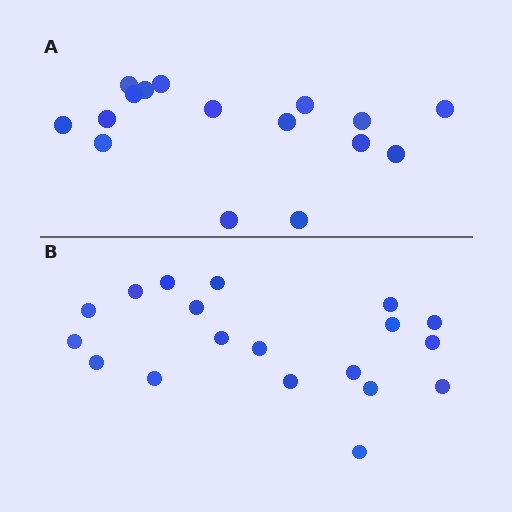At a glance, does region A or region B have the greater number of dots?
Region B (the bottom region) has more dots.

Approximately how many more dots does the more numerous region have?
Region B has just a few more — roughly 2 or 3 more dots than region A.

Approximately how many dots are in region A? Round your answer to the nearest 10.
About 20 dots. (The exact count is 16, which rounds to 20.)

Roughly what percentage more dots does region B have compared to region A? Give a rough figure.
About 20% more.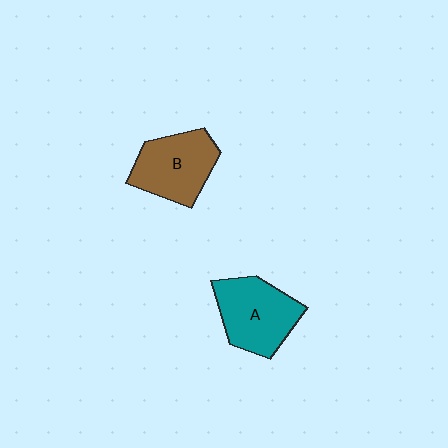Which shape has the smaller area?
Shape B (brown).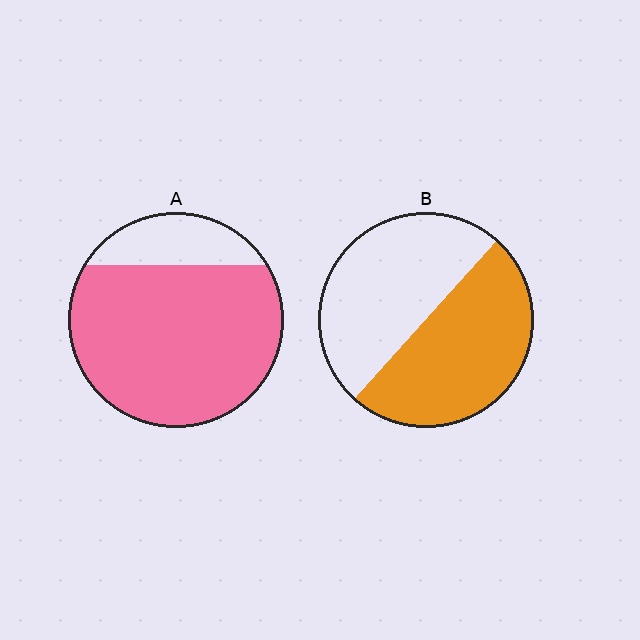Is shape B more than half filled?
Roughly half.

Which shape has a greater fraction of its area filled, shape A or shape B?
Shape A.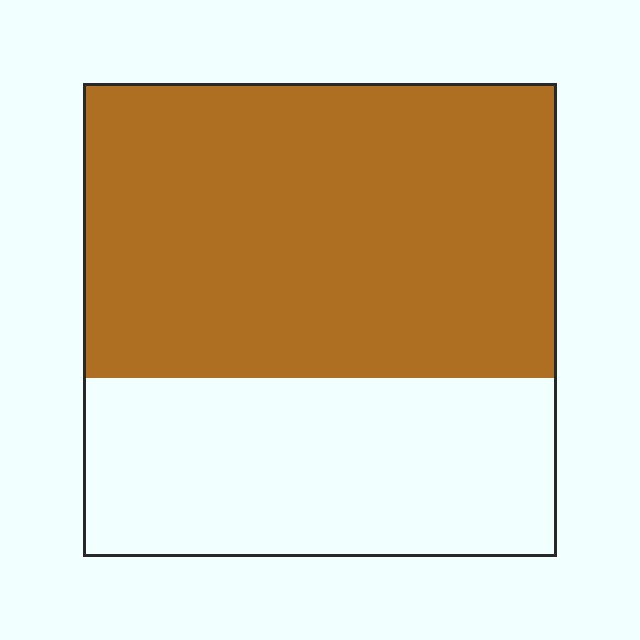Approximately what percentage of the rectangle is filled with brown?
Approximately 60%.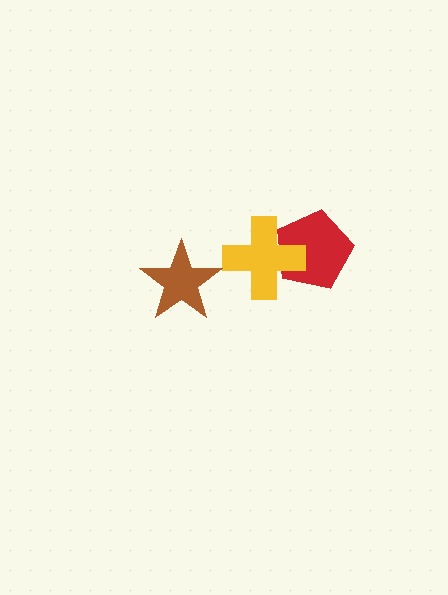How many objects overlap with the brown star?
0 objects overlap with the brown star.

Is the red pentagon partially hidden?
Yes, it is partially covered by another shape.